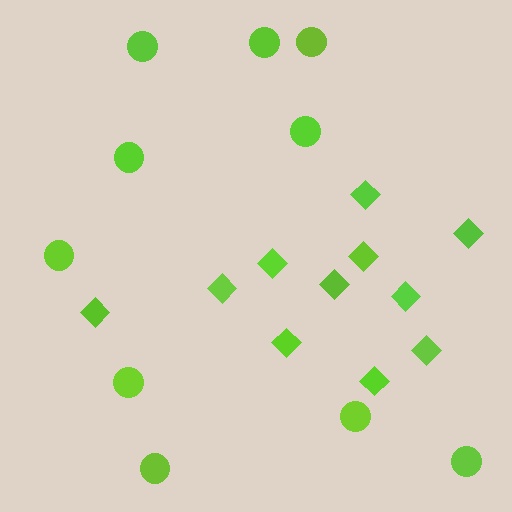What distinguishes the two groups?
There are 2 groups: one group of circles (10) and one group of diamonds (11).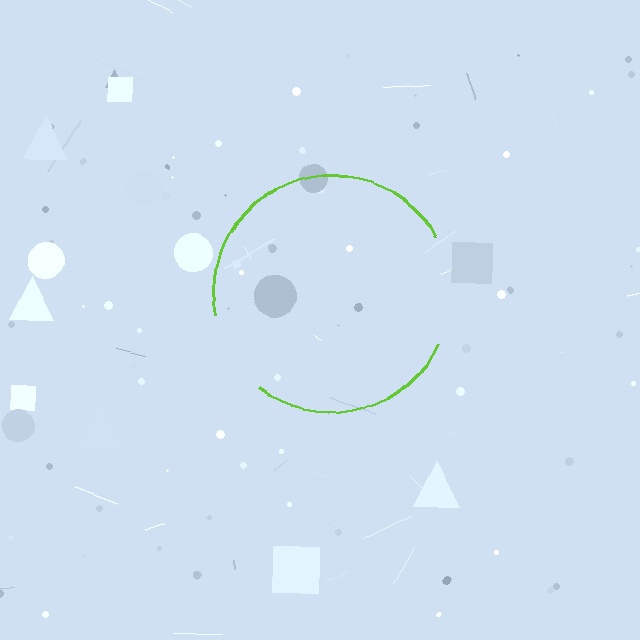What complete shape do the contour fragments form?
The contour fragments form a circle.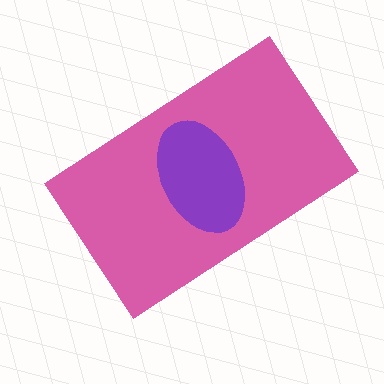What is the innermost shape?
The purple ellipse.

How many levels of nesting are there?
2.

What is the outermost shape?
The pink rectangle.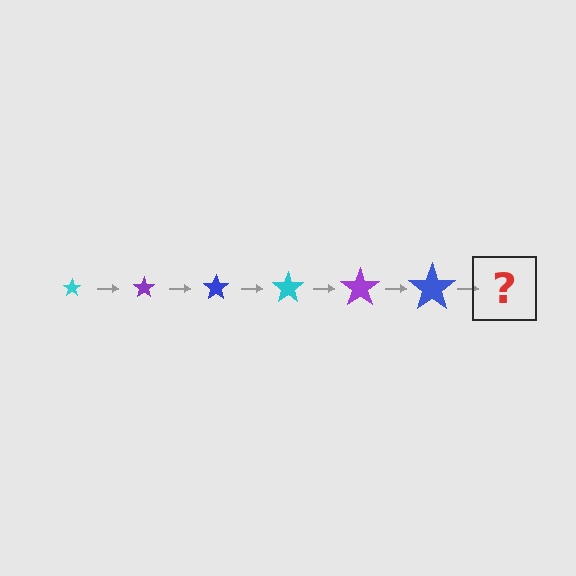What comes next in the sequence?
The next element should be a cyan star, larger than the previous one.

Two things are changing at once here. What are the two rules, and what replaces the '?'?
The two rules are that the star grows larger each step and the color cycles through cyan, purple, and blue. The '?' should be a cyan star, larger than the previous one.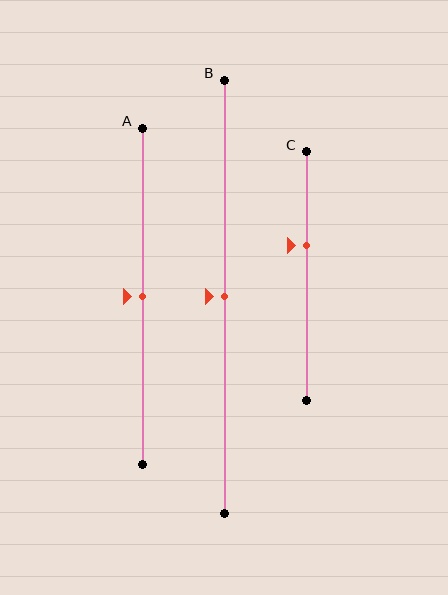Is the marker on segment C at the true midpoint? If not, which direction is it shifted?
No, the marker on segment C is shifted upward by about 12% of the segment length.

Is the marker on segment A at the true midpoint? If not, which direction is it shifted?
Yes, the marker on segment A is at the true midpoint.